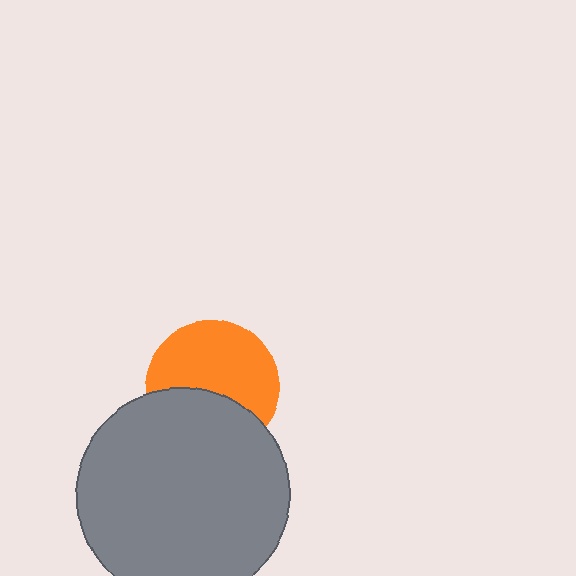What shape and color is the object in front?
The object in front is a gray circle.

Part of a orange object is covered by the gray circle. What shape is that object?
It is a circle.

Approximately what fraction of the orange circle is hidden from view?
Roughly 40% of the orange circle is hidden behind the gray circle.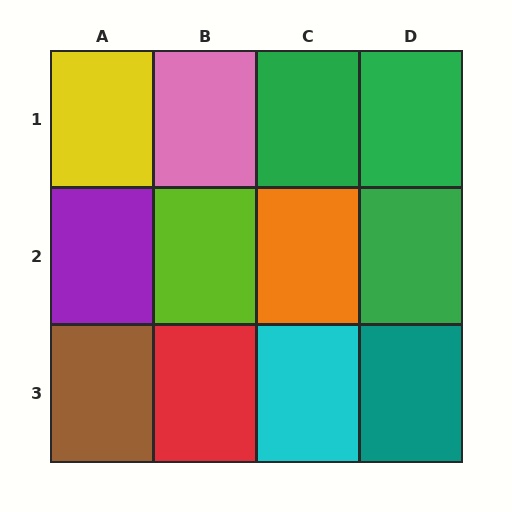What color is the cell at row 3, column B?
Red.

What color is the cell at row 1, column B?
Pink.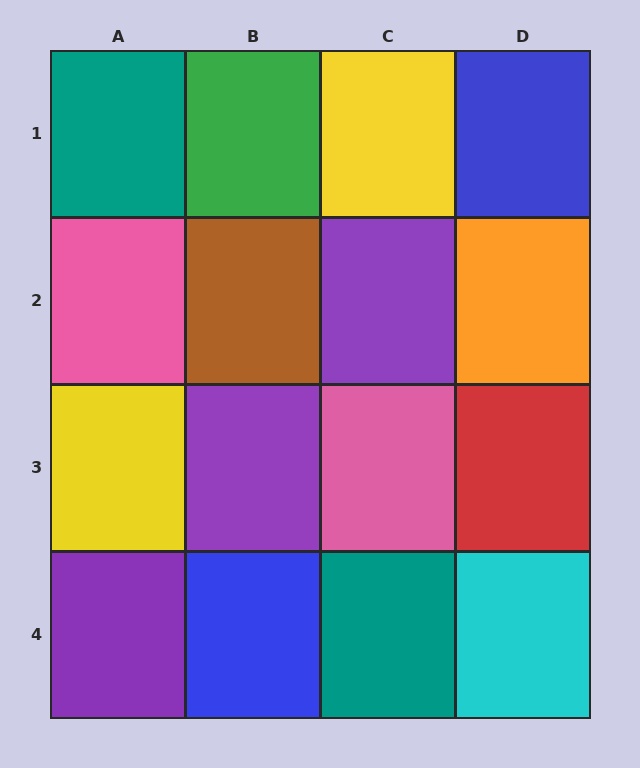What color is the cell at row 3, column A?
Yellow.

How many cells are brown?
1 cell is brown.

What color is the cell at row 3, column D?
Red.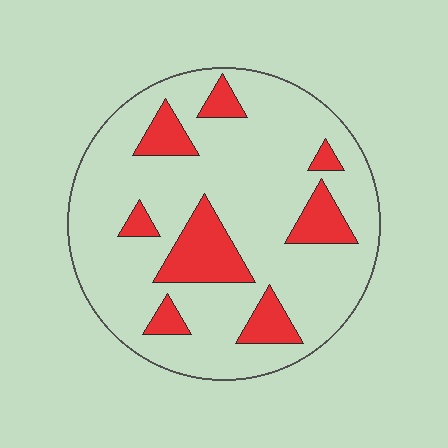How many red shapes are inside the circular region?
8.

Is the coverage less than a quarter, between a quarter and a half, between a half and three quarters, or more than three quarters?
Less than a quarter.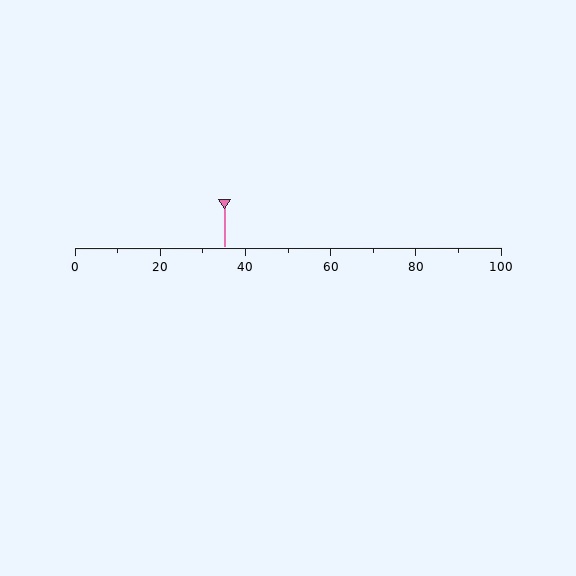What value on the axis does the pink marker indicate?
The marker indicates approximately 35.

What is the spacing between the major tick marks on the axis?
The major ticks are spaced 20 apart.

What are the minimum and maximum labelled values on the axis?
The axis runs from 0 to 100.